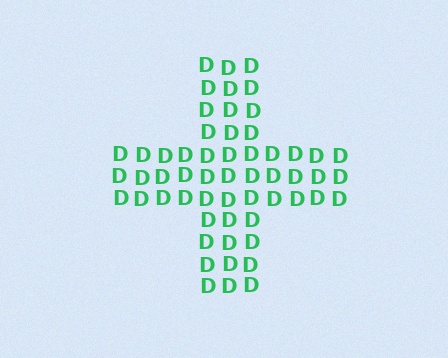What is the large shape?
The large shape is a cross.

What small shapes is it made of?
It is made of small letter D's.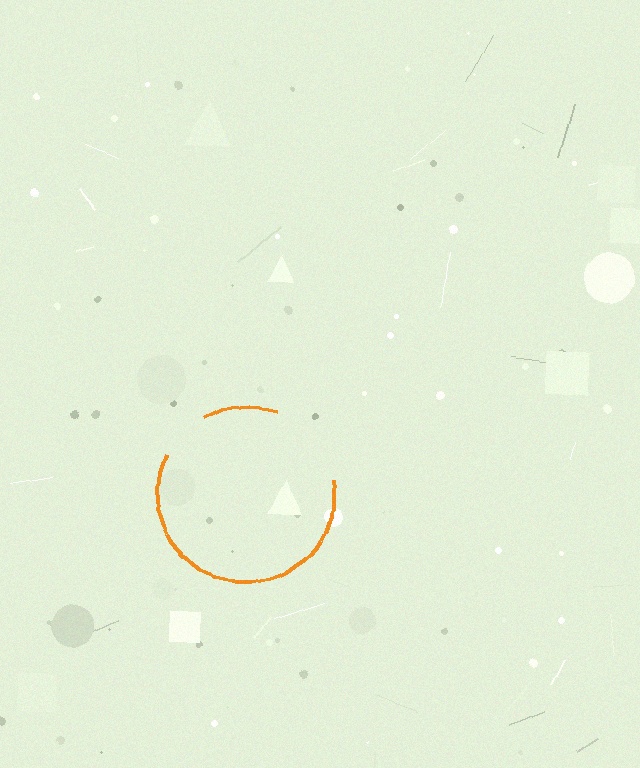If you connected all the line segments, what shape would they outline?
They would outline a circle.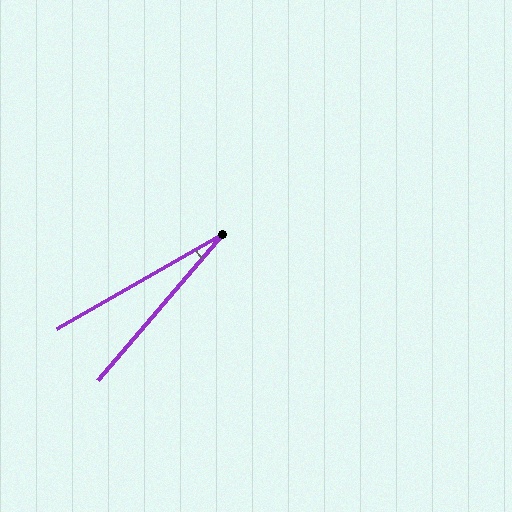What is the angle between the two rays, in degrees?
Approximately 20 degrees.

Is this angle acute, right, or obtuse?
It is acute.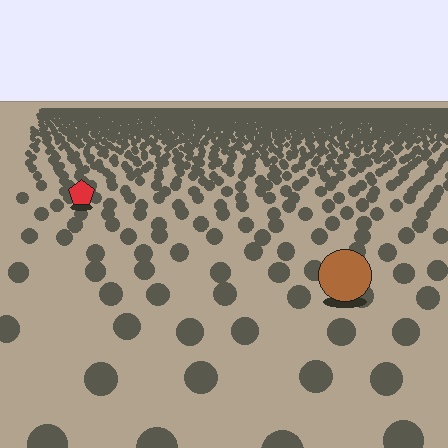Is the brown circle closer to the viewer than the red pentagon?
Yes. The brown circle is closer — you can tell from the texture gradient: the ground texture is coarser near it.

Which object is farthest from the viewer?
The red pentagon is farthest from the viewer. It appears smaller and the ground texture around it is denser.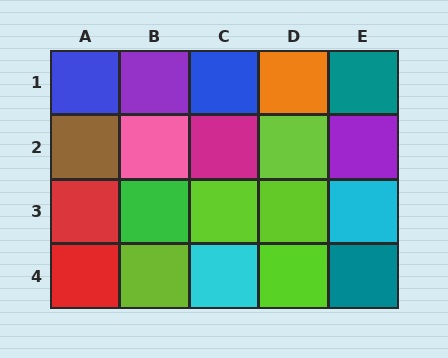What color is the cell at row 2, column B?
Pink.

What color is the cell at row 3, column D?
Lime.